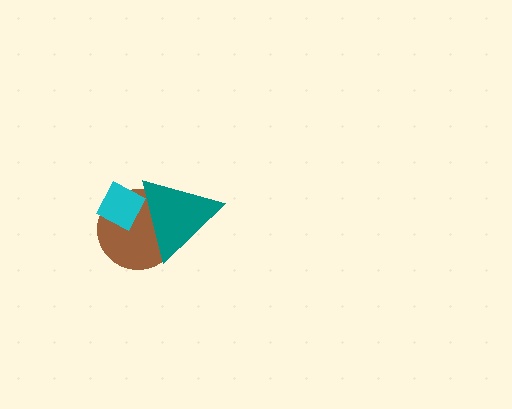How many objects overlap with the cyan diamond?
2 objects overlap with the cyan diamond.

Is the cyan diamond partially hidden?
Yes, it is partially covered by another shape.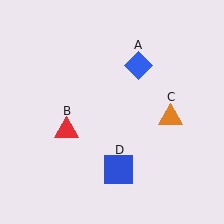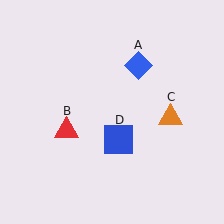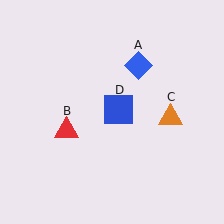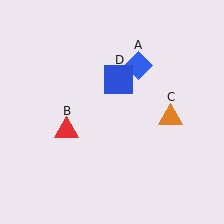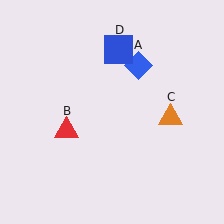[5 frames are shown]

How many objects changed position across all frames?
1 object changed position: blue square (object D).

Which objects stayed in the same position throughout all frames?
Blue diamond (object A) and red triangle (object B) and orange triangle (object C) remained stationary.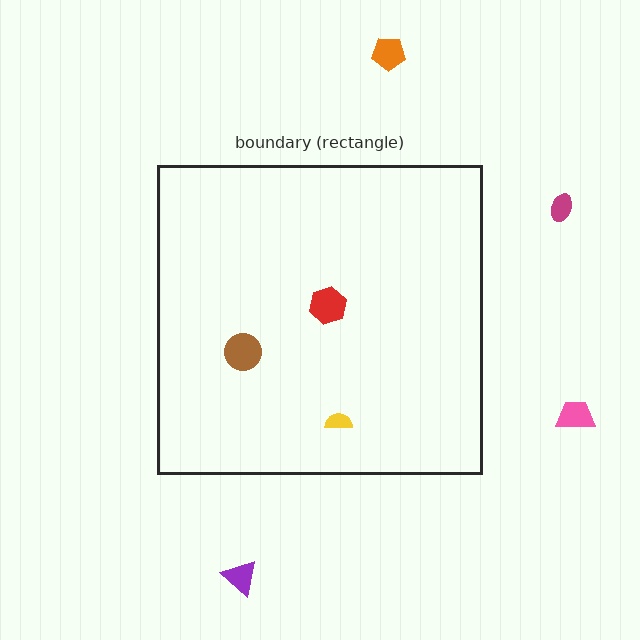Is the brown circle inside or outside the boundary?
Inside.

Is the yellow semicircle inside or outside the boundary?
Inside.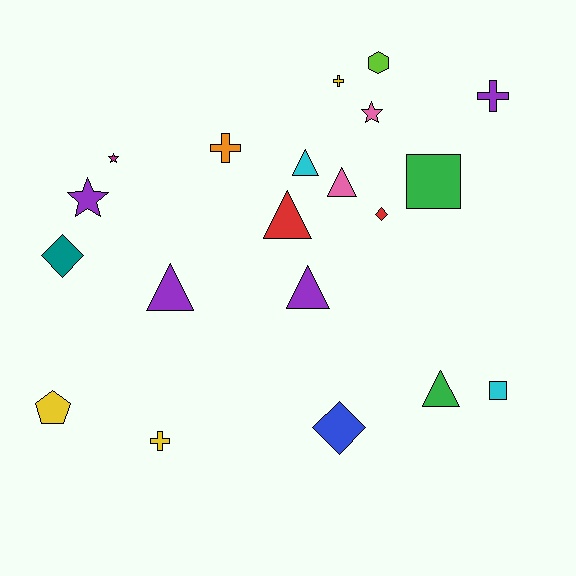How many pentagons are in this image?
There is 1 pentagon.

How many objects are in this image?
There are 20 objects.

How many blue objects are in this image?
There is 1 blue object.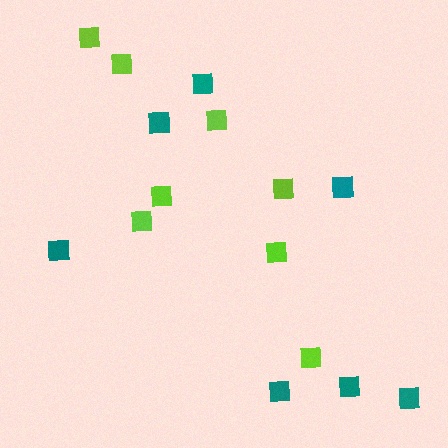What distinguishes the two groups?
There are 2 groups: one group of teal squares (7) and one group of lime squares (8).